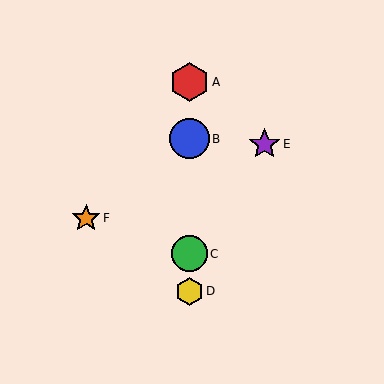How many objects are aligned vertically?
4 objects (A, B, C, D) are aligned vertically.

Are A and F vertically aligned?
No, A is at x≈189 and F is at x≈86.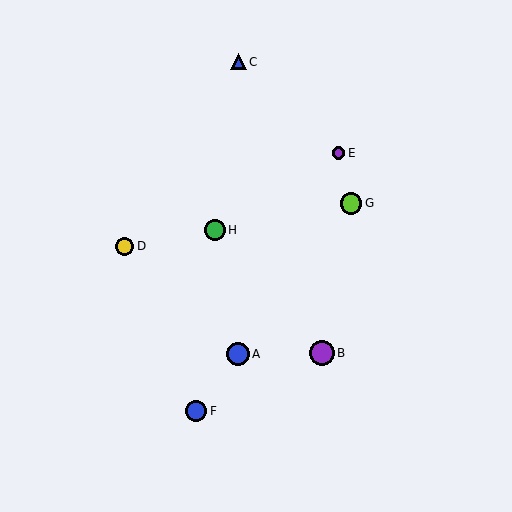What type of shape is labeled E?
Shape E is a purple circle.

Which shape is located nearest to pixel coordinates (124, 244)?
The yellow circle (labeled D) at (125, 246) is nearest to that location.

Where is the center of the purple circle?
The center of the purple circle is at (322, 353).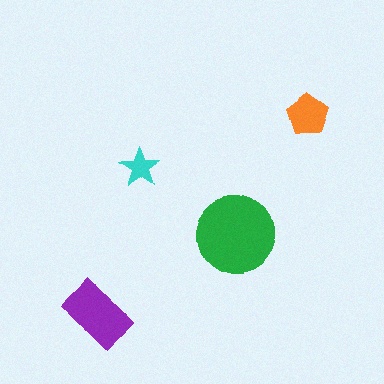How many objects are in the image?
There are 4 objects in the image.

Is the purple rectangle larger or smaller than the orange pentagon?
Larger.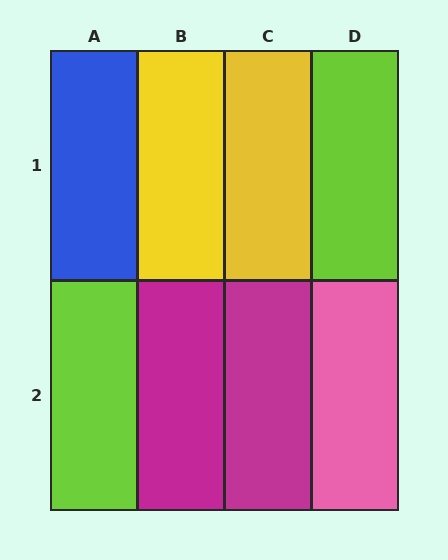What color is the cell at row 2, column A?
Lime.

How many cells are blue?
1 cell is blue.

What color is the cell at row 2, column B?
Magenta.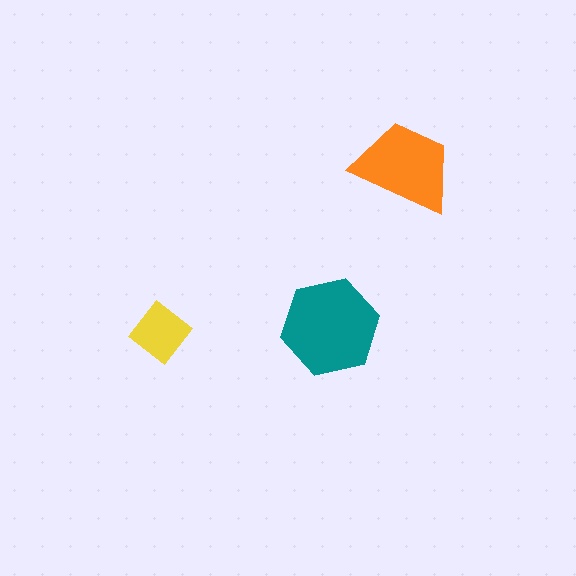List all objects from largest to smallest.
The teal hexagon, the orange trapezoid, the yellow diamond.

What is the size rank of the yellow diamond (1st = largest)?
3rd.